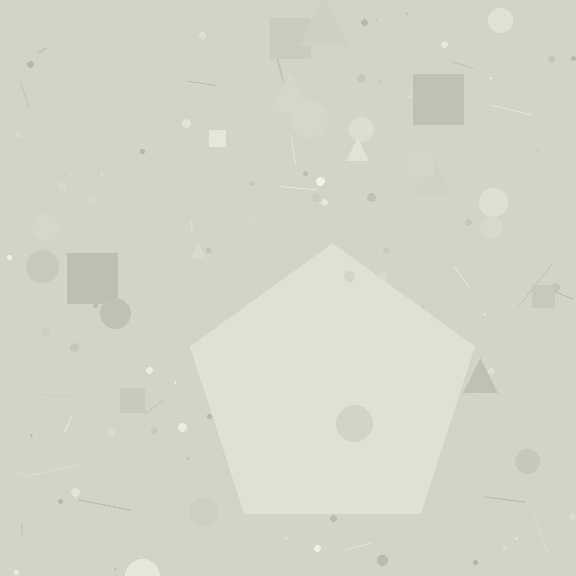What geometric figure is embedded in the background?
A pentagon is embedded in the background.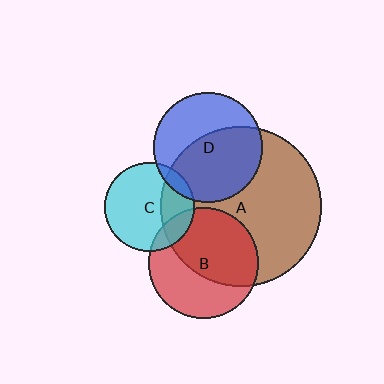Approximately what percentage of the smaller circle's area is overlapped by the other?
Approximately 30%.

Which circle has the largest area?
Circle A (brown).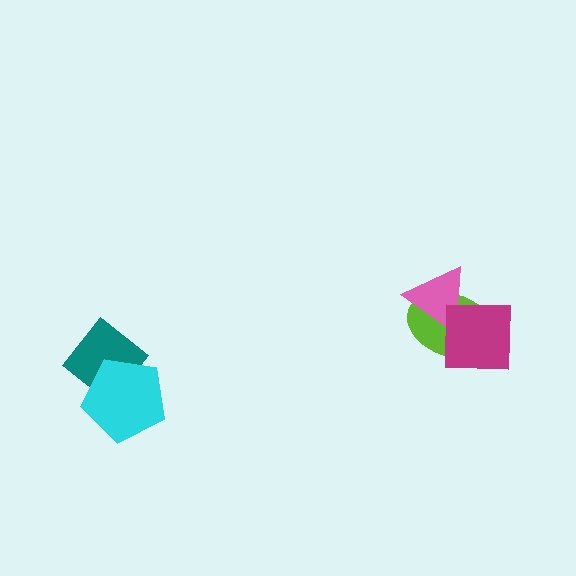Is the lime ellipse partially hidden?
Yes, it is partially covered by another shape.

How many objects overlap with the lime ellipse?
2 objects overlap with the lime ellipse.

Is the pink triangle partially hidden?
Yes, it is partially covered by another shape.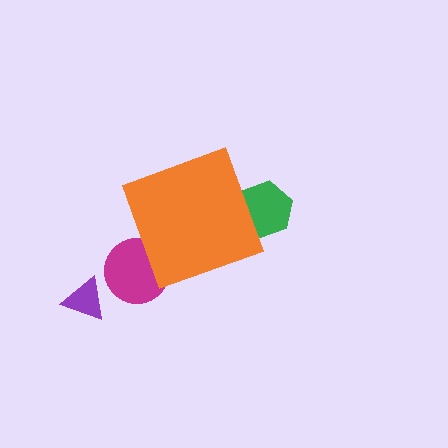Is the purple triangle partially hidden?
No, the purple triangle is fully visible.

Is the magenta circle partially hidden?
Yes, the magenta circle is partially hidden behind the orange diamond.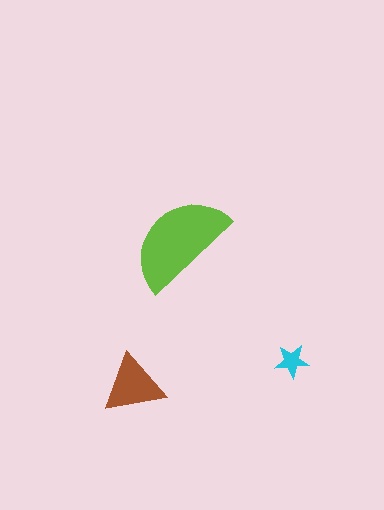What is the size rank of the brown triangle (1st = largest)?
2nd.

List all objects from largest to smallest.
The lime semicircle, the brown triangle, the cyan star.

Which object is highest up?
The lime semicircle is topmost.